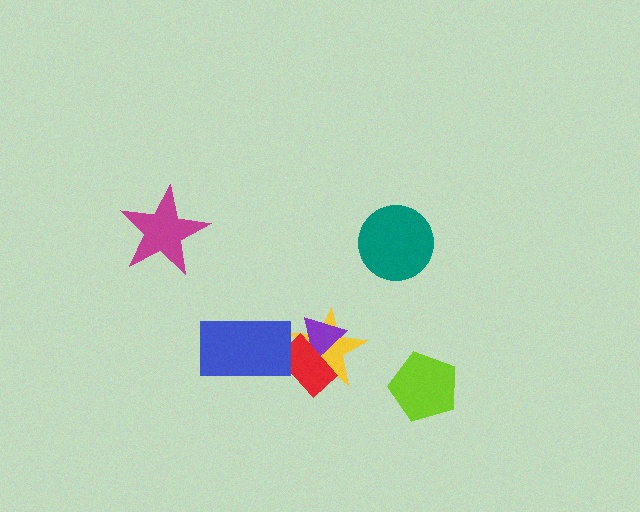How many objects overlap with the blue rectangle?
1 object overlaps with the blue rectangle.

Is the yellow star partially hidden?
Yes, it is partially covered by another shape.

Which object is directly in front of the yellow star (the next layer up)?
The purple triangle is directly in front of the yellow star.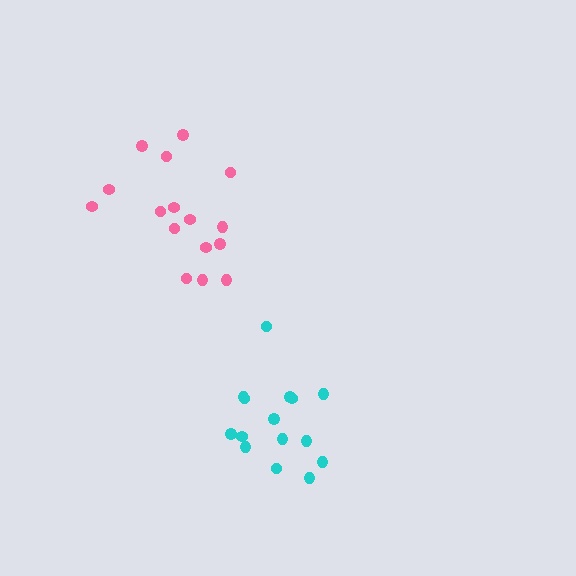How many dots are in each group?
Group 1: 16 dots, Group 2: 15 dots (31 total).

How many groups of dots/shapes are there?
There are 2 groups.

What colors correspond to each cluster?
The clusters are colored: pink, cyan.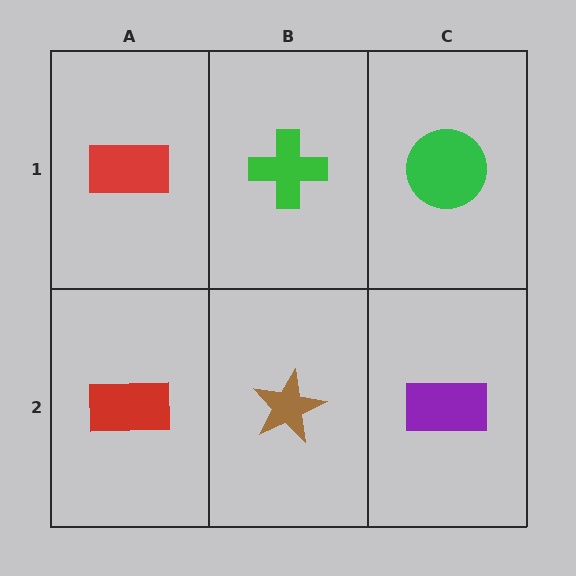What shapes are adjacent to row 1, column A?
A red rectangle (row 2, column A), a green cross (row 1, column B).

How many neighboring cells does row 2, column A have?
2.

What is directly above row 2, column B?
A green cross.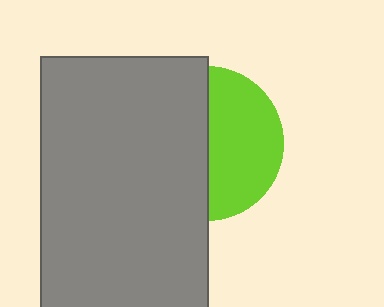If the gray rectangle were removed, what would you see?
You would see the complete lime circle.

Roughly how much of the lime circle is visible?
About half of it is visible (roughly 48%).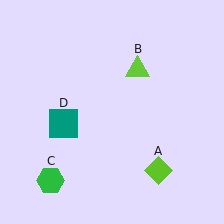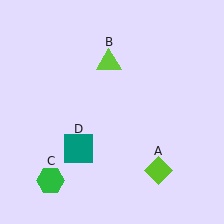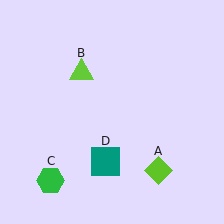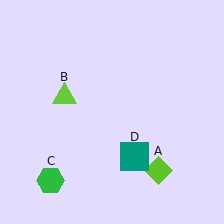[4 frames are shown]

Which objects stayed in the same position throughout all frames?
Lime diamond (object A) and green hexagon (object C) remained stationary.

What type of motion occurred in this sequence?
The lime triangle (object B), teal square (object D) rotated counterclockwise around the center of the scene.